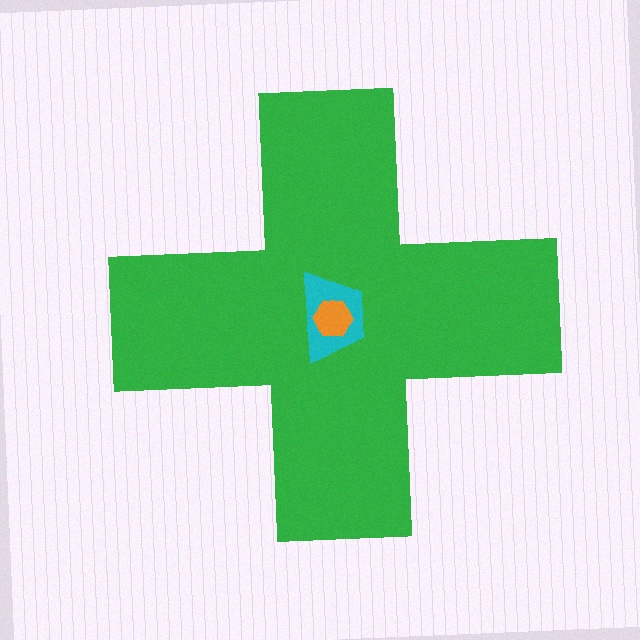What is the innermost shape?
The orange hexagon.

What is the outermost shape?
The green cross.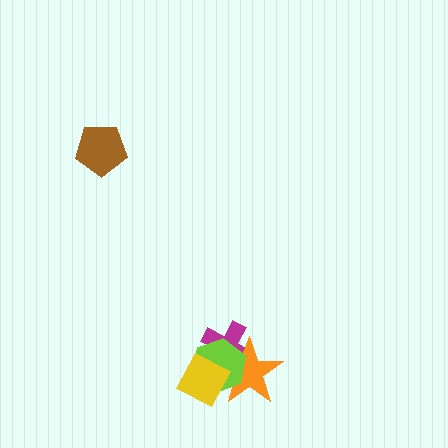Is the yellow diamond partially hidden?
No, no other shape covers it.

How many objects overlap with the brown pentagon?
0 objects overlap with the brown pentagon.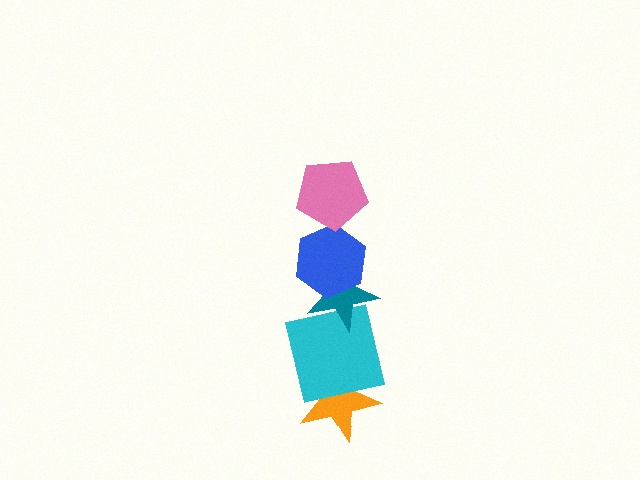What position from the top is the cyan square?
The cyan square is 4th from the top.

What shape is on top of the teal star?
The blue hexagon is on top of the teal star.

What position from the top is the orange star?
The orange star is 5th from the top.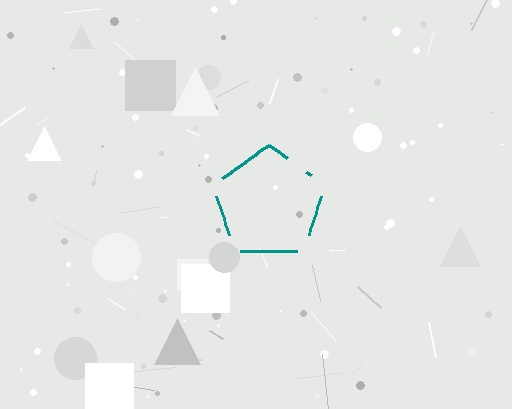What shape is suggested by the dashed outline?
The dashed outline suggests a pentagon.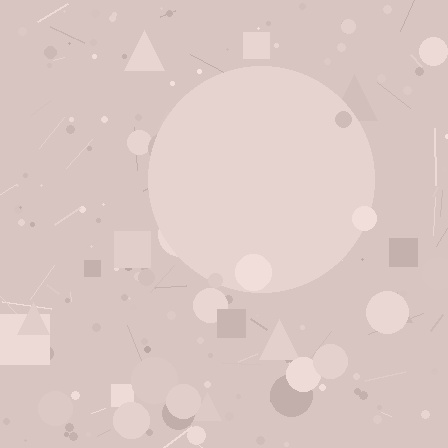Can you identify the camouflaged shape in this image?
The camouflaged shape is a circle.